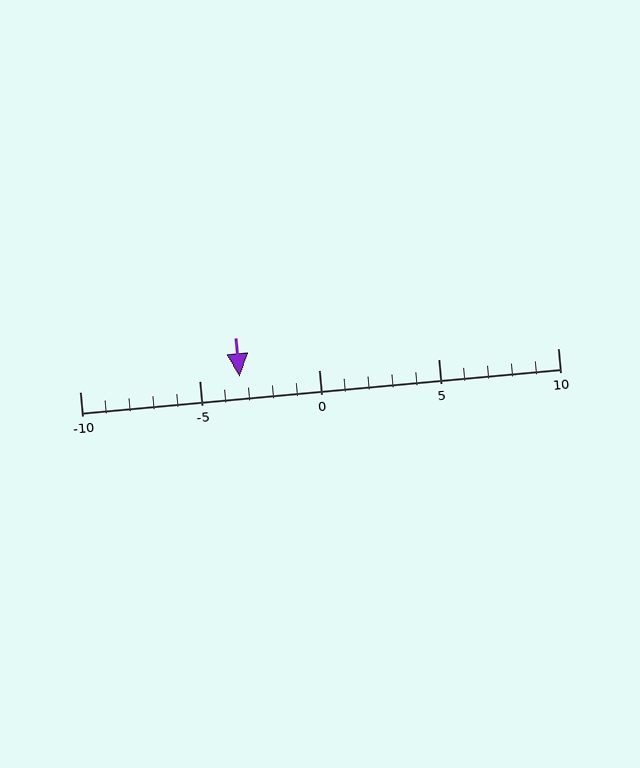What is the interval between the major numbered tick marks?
The major tick marks are spaced 5 units apart.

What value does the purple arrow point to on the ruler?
The purple arrow points to approximately -3.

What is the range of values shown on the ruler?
The ruler shows values from -10 to 10.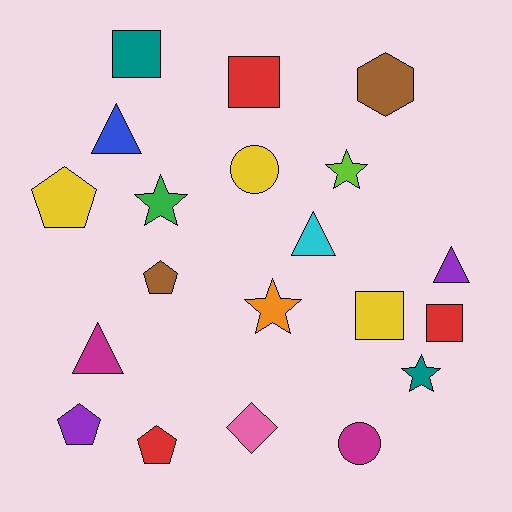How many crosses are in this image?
There are no crosses.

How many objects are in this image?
There are 20 objects.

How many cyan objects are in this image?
There is 1 cyan object.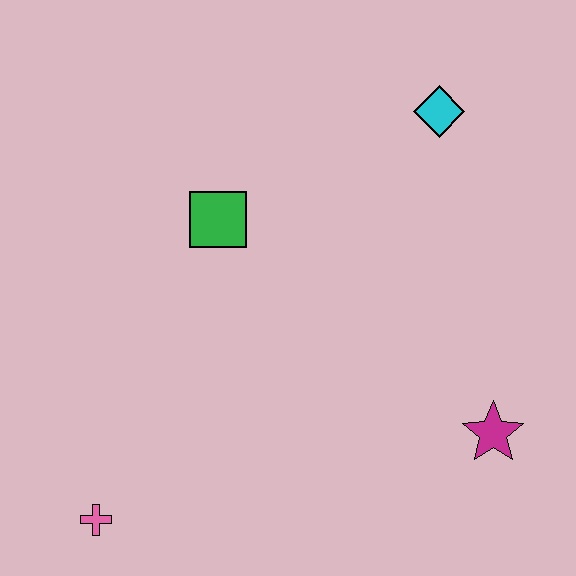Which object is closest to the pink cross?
The green square is closest to the pink cross.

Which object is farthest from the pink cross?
The cyan diamond is farthest from the pink cross.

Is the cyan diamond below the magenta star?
No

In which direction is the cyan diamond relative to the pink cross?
The cyan diamond is above the pink cross.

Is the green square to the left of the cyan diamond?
Yes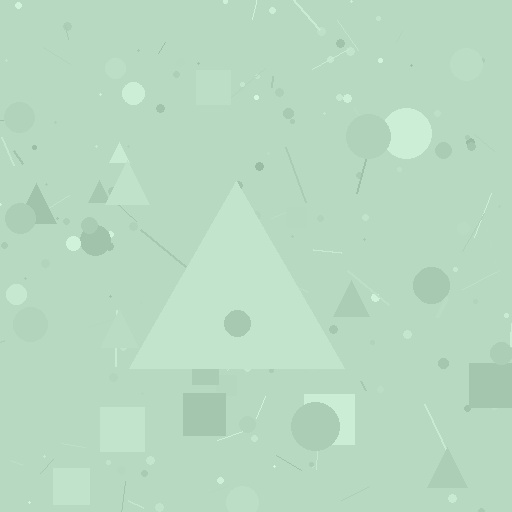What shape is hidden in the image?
A triangle is hidden in the image.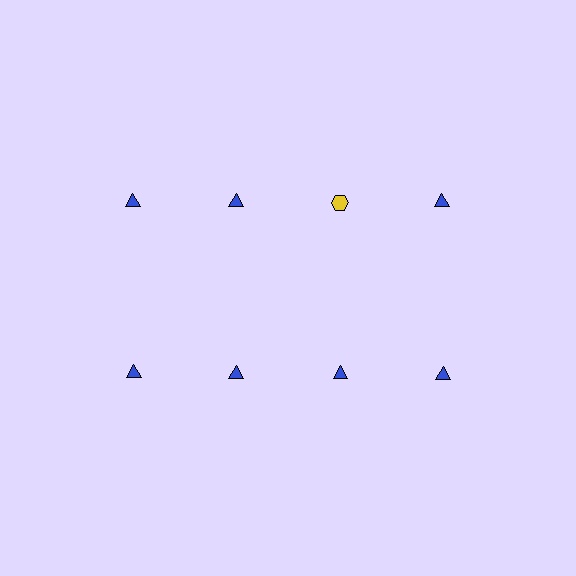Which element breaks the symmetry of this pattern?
The yellow hexagon in the top row, center column breaks the symmetry. All other shapes are blue triangles.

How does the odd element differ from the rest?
It differs in both color (yellow instead of blue) and shape (hexagon instead of triangle).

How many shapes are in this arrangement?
There are 8 shapes arranged in a grid pattern.